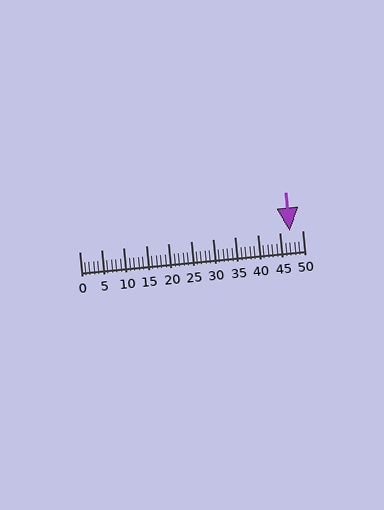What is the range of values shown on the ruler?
The ruler shows values from 0 to 50.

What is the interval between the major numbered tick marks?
The major tick marks are spaced 5 units apart.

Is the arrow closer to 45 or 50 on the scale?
The arrow is closer to 45.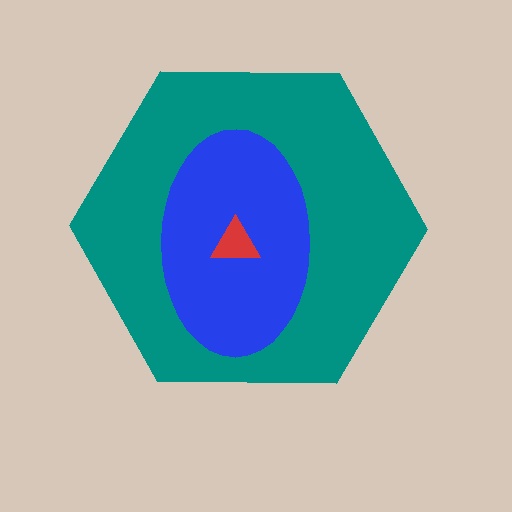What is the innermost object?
The red triangle.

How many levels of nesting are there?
3.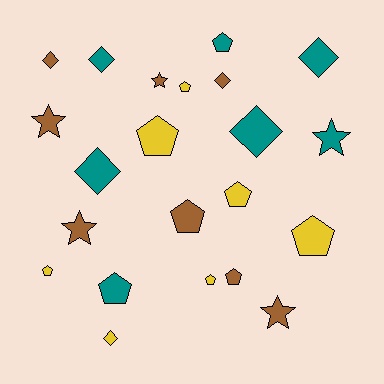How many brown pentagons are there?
There are 2 brown pentagons.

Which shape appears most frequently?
Pentagon, with 10 objects.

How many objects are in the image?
There are 22 objects.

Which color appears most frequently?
Brown, with 8 objects.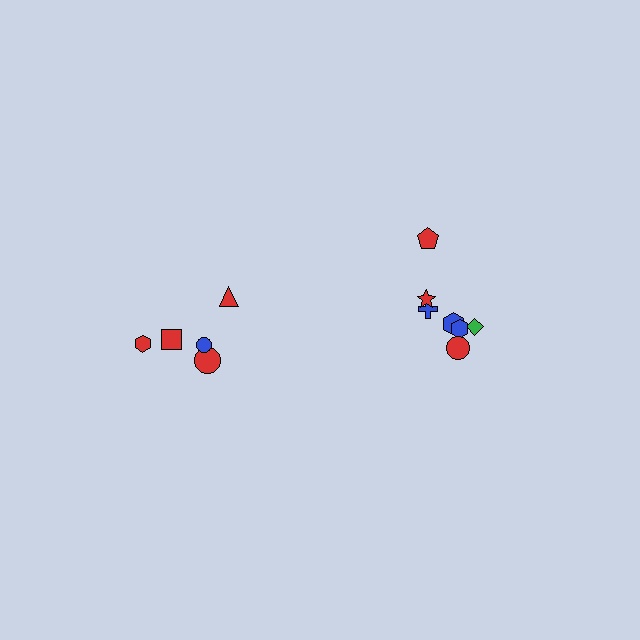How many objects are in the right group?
There are 7 objects.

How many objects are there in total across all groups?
There are 12 objects.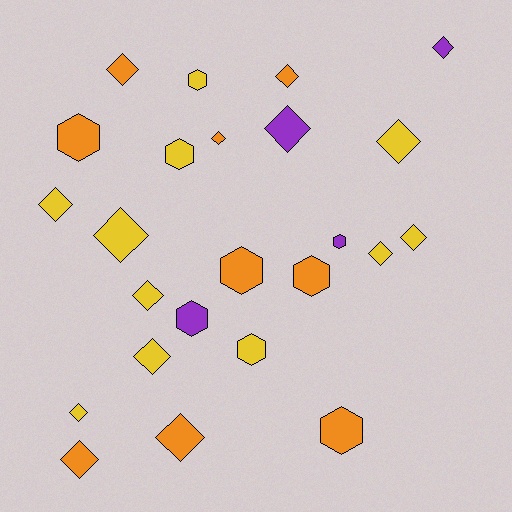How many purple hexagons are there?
There are 2 purple hexagons.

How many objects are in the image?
There are 24 objects.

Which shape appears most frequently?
Diamond, with 15 objects.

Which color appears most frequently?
Yellow, with 11 objects.